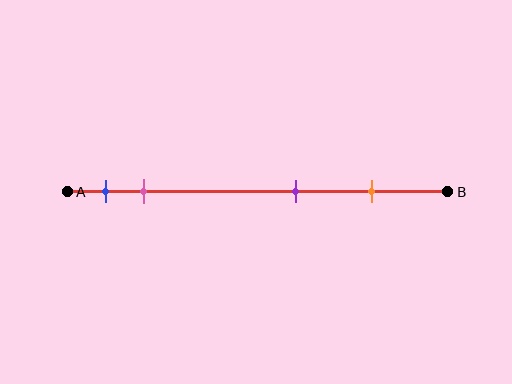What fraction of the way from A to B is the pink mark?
The pink mark is approximately 20% (0.2) of the way from A to B.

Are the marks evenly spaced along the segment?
No, the marks are not evenly spaced.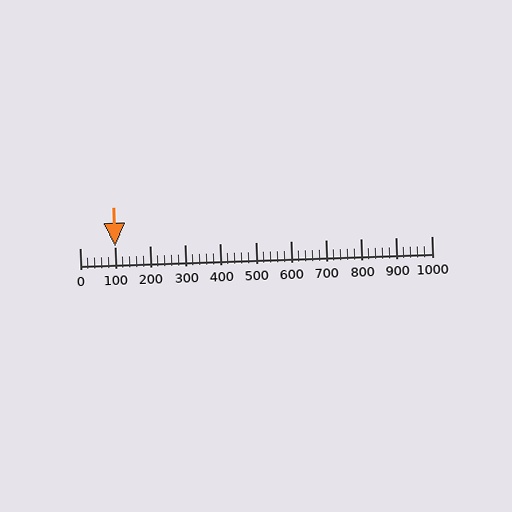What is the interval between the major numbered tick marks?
The major tick marks are spaced 100 units apart.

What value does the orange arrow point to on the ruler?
The orange arrow points to approximately 101.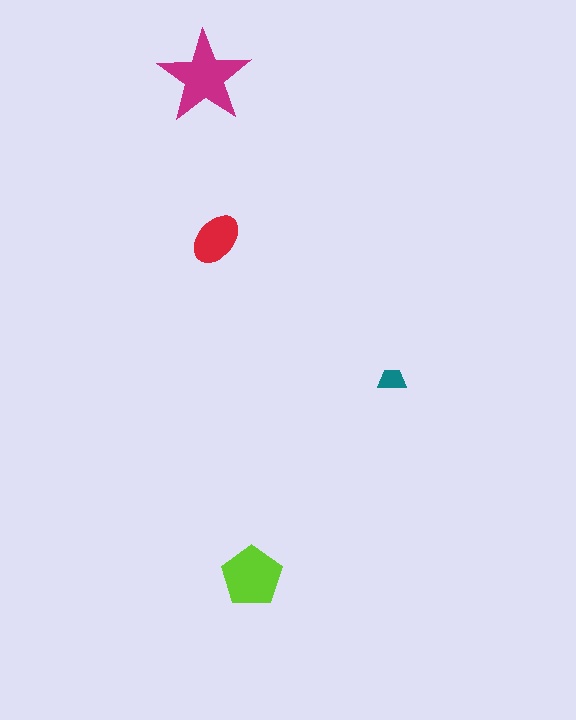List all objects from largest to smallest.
The magenta star, the lime pentagon, the red ellipse, the teal trapezoid.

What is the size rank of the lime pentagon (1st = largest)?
2nd.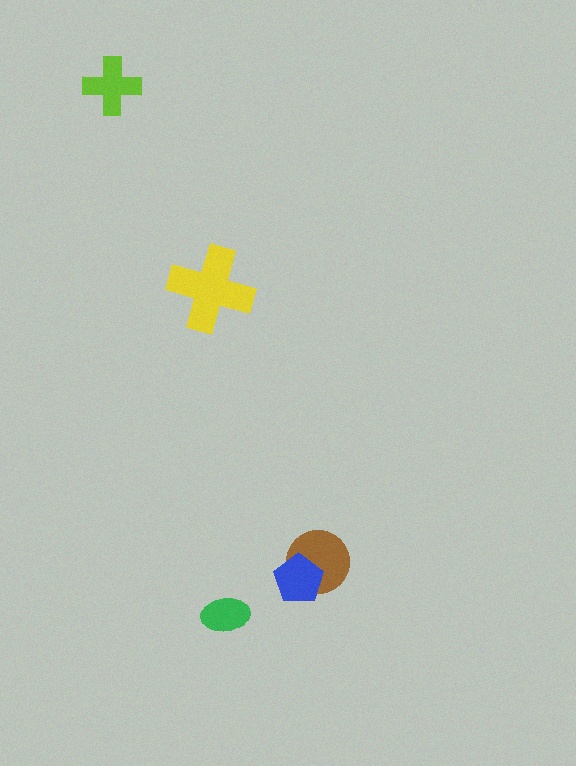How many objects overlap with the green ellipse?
0 objects overlap with the green ellipse.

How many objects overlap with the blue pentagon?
1 object overlaps with the blue pentagon.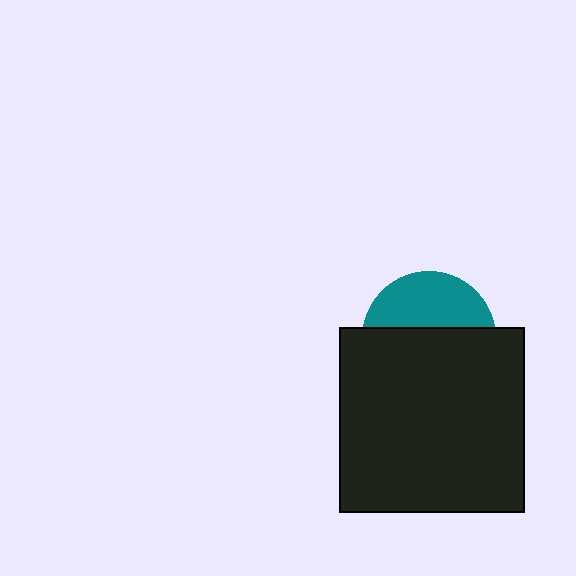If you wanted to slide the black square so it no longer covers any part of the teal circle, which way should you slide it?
Slide it down — that is the most direct way to separate the two shapes.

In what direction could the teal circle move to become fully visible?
The teal circle could move up. That would shift it out from behind the black square entirely.